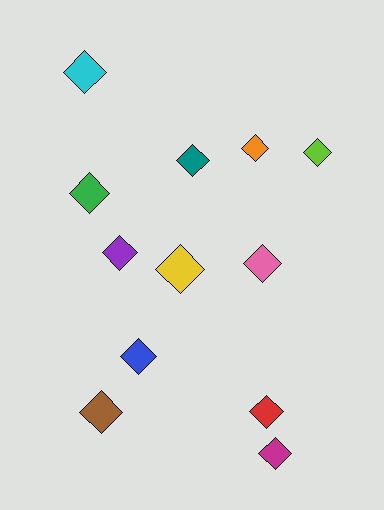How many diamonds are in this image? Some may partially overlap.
There are 12 diamonds.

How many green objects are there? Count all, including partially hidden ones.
There is 1 green object.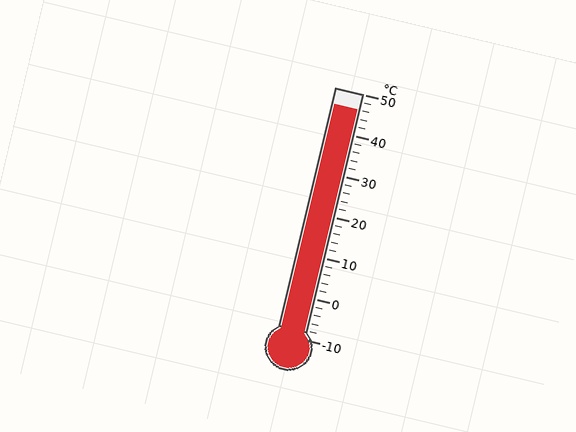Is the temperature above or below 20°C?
The temperature is above 20°C.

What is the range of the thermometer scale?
The thermometer scale ranges from -10°C to 50°C.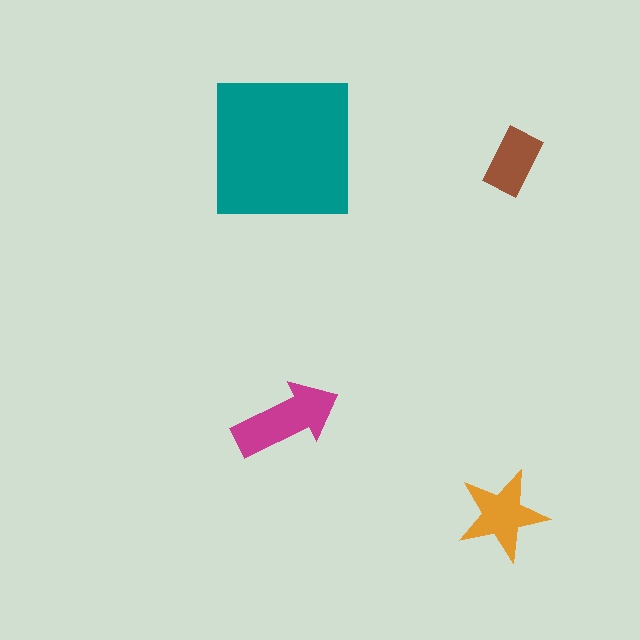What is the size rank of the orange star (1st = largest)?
3rd.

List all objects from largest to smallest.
The teal square, the magenta arrow, the orange star, the brown rectangle.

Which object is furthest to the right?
The brown rectangle is rightmost.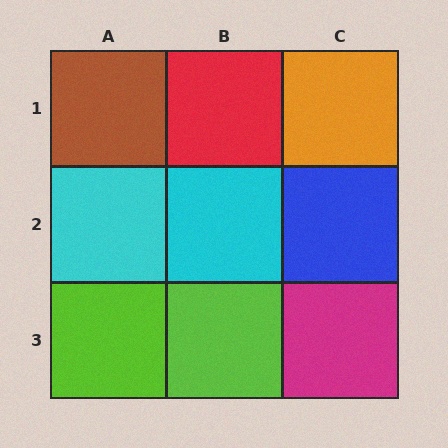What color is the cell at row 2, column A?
Cyan.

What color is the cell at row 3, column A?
Lime.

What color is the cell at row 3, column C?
Magenta.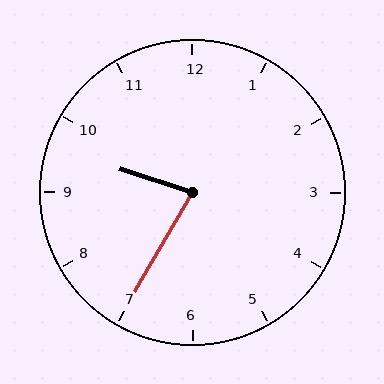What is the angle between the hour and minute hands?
Approximately 78 degrees.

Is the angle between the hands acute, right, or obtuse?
It is acute.